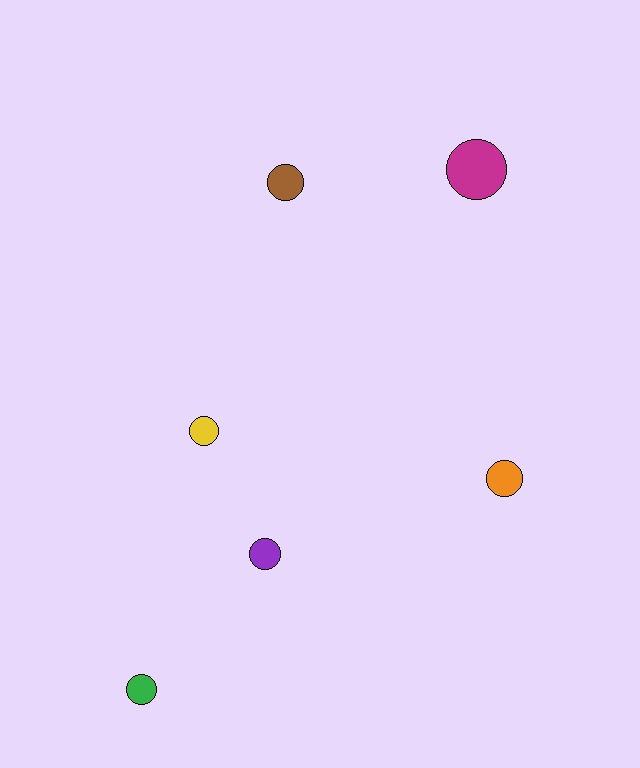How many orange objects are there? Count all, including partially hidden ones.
There is 1 orange object.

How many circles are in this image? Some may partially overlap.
There are 6 circles.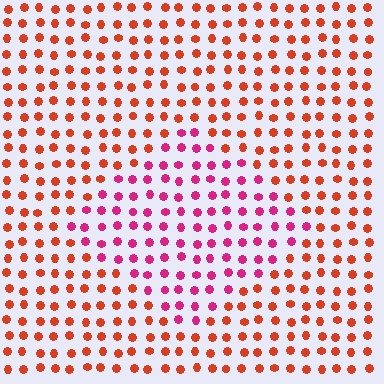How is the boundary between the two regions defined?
The boundary is defined purely by a slight shift in hue (about 42 degrees). Spacing, size, and orientation are identical on both sides.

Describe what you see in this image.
The image is filled with small red elements in a uniform arrangement. A diamond-shaped region is visible where the elements are tinted to a slightly different hue, forming a subtle color boundary.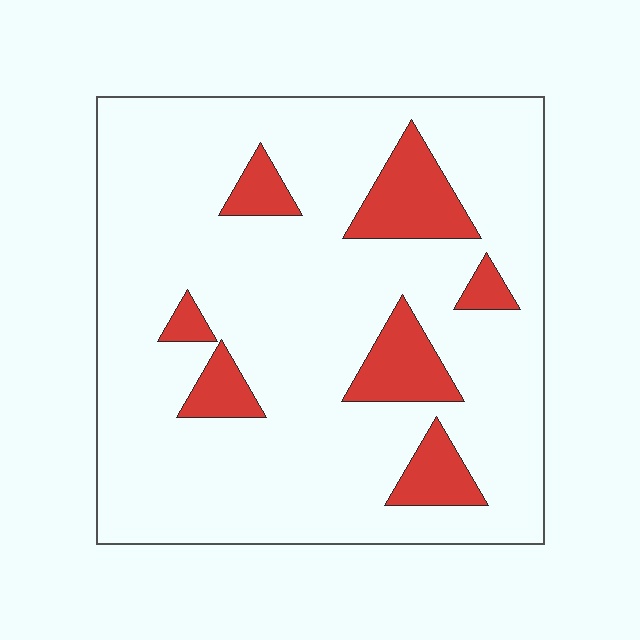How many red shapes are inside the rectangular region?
7.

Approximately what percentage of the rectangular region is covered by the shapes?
Approximately 15%.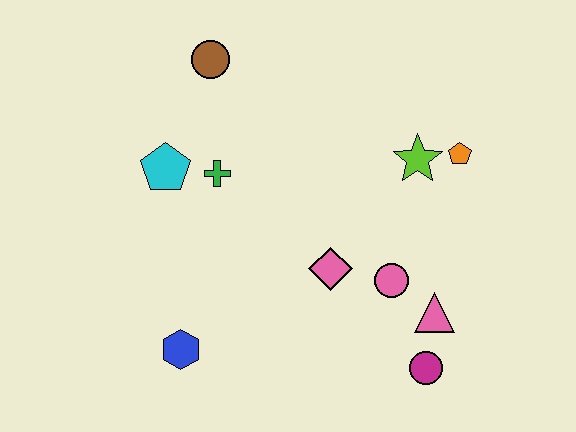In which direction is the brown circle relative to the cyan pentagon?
The brown circle is above the cyan pentagon.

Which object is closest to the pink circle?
The pink triangle is closest to the pink circle.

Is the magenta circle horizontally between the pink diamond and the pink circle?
No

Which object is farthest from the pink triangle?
The brown circle is farthest from the pink triangle.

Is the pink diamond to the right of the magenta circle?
No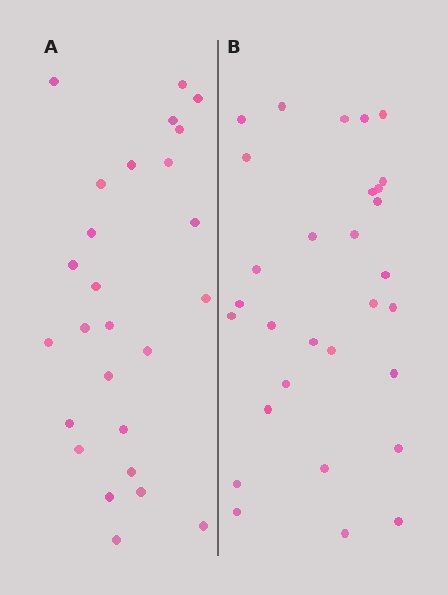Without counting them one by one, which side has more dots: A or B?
Region B (the right region) has more dots.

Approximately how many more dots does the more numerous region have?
Region B has about 4 more dots than region A.